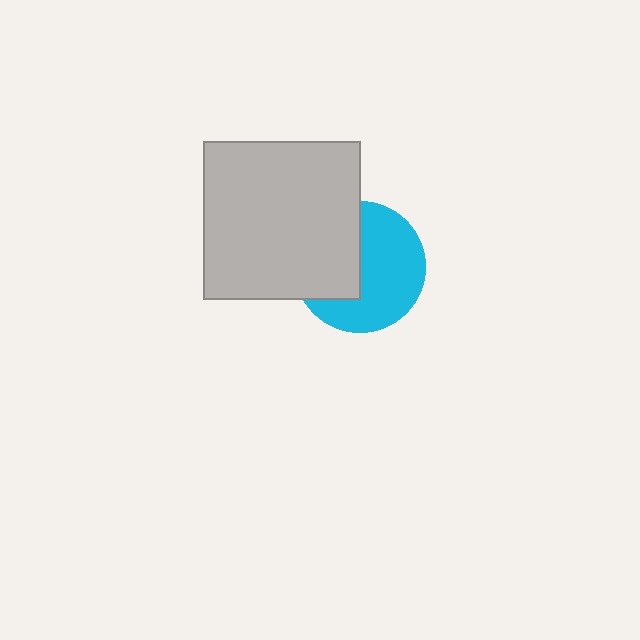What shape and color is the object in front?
The object in front is a light gray square.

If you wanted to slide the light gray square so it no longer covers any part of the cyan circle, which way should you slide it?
Slide it left — that is the most direct way to separate the two shapes.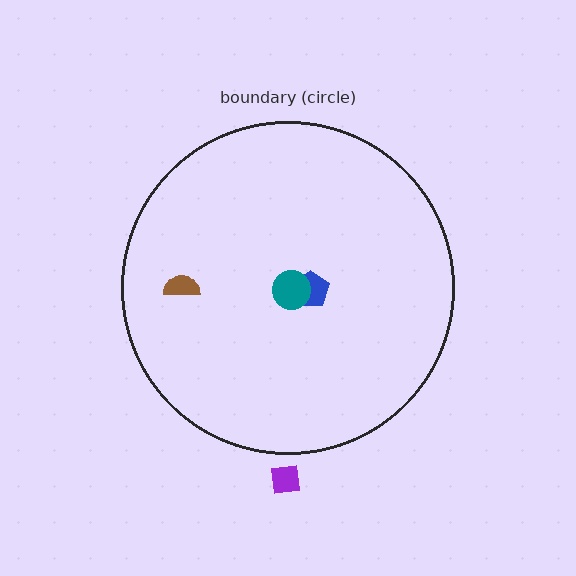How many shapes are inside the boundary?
3 inside, 1 outside.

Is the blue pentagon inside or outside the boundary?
Inside.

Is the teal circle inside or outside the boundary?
Inside.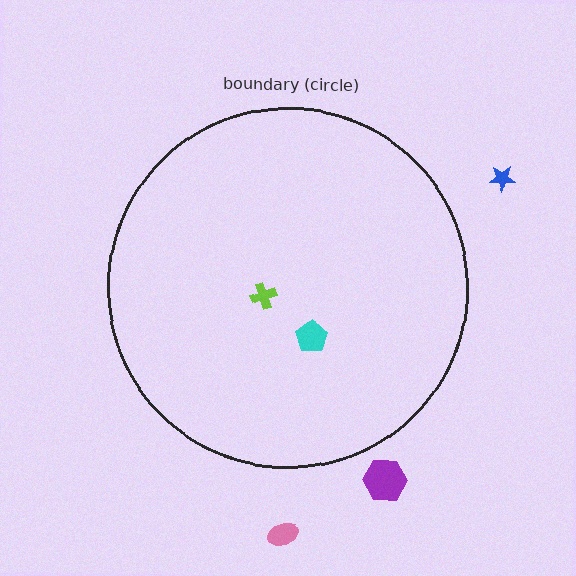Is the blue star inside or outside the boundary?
Outside.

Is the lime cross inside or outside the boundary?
Inside.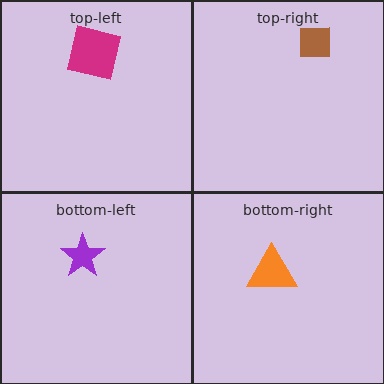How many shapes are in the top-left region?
1.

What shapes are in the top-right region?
The brown square.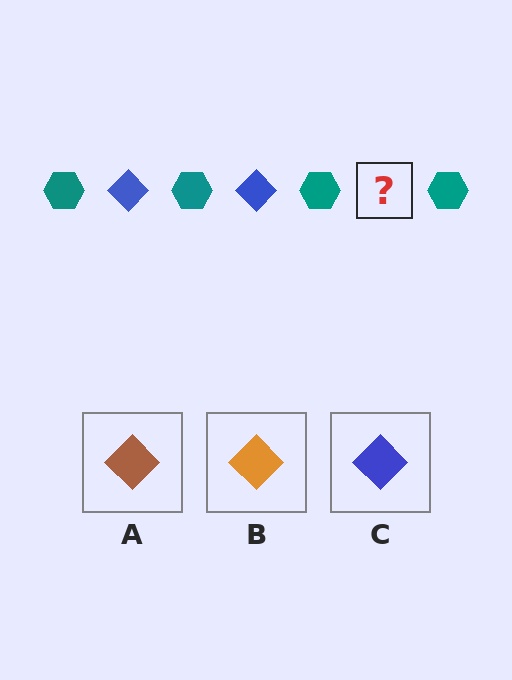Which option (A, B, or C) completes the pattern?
C.